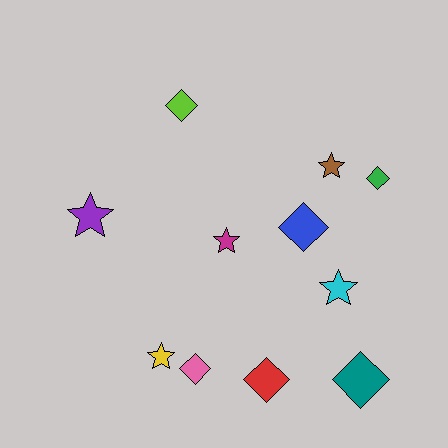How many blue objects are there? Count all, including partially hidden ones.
There is 1 blue object.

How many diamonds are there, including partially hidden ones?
There are 6 diamonds.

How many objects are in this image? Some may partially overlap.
There are 11 objects.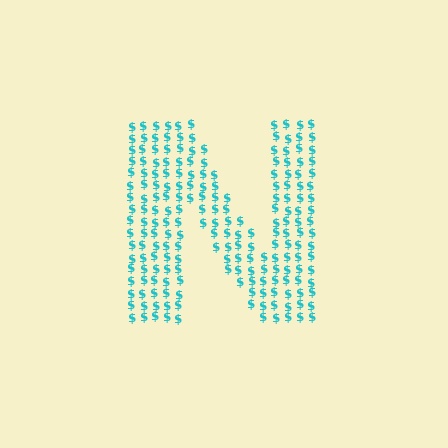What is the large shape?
The large shape is the letter N.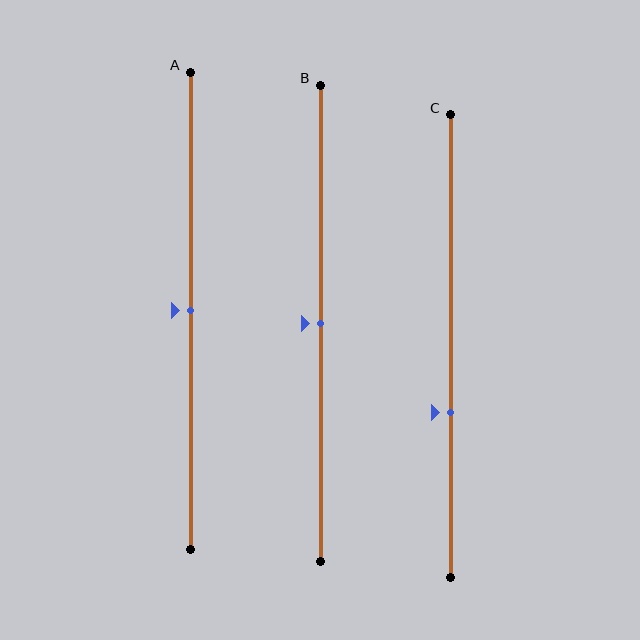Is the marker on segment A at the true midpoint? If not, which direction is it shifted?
Yes, the marker on segment A is at the true midpoint.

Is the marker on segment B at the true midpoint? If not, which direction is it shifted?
Yes, the marker on segment B is at the true midpoint.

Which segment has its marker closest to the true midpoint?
Segment A has its marker closest to the true midpoint.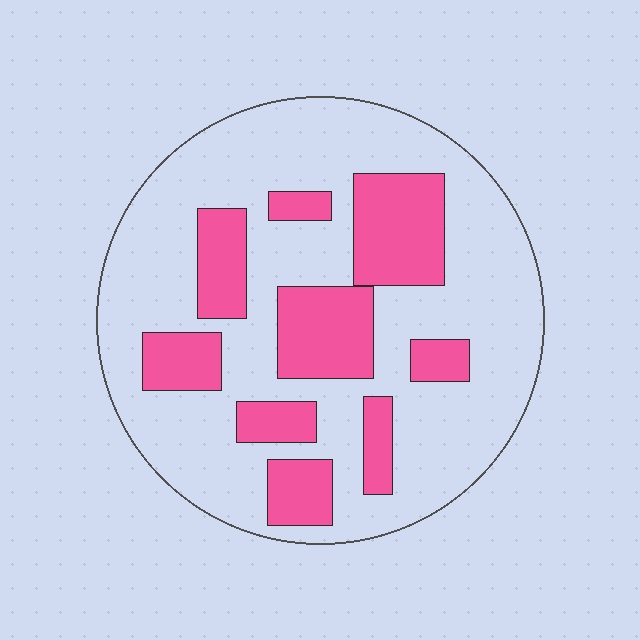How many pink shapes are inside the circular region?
9.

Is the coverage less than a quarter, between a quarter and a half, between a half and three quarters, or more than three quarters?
Between a quarter and a half.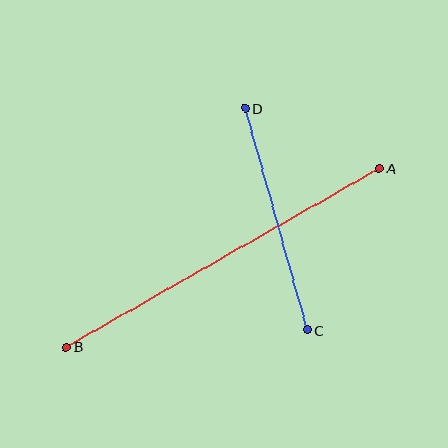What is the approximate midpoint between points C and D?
The midpoint is at approximately (276, 219) pixels.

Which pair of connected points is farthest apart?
Points A and B are farthest apart.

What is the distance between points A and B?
The distance is approximately 361 pixels.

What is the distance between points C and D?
The distance is approximately 230 pixels.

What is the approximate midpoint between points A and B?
The midpoint is at approximately (223, 258) pixels.